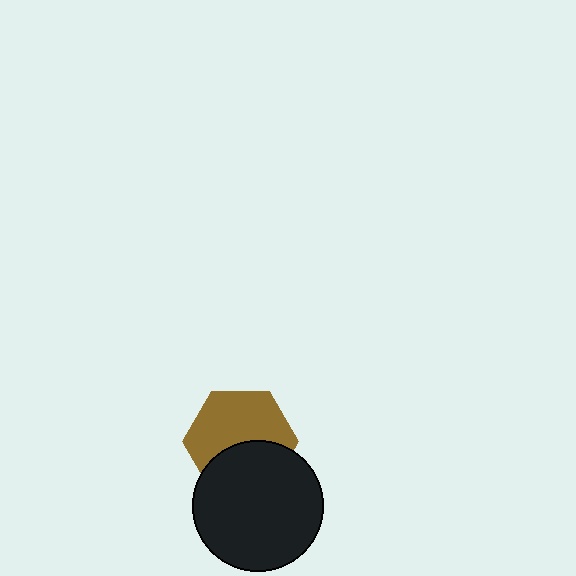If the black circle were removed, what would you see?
You would see the complete brown hexagon.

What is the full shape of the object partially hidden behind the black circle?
The partially hidden object is a brown hexagon.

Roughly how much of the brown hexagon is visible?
About half of it is visible (roughly 60%).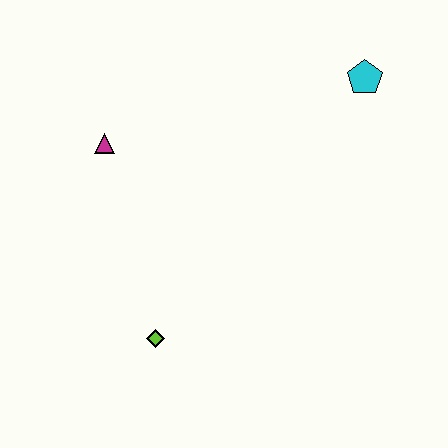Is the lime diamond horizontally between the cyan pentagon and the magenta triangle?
Yes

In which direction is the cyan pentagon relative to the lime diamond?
The cyan pentagon is above the lime diamond.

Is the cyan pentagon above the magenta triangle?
Yes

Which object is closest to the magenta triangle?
The lime diamond is closest to the magenta triangle.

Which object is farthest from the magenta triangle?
The cyan pentagon is farthest from the magenta triangle.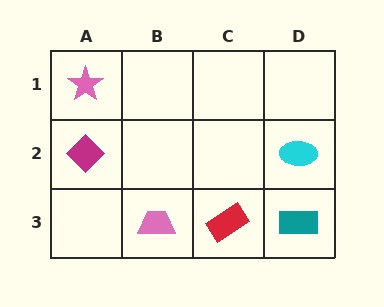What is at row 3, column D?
A teal rectangle.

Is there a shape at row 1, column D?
No, that cell is empty.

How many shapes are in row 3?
3 shapes.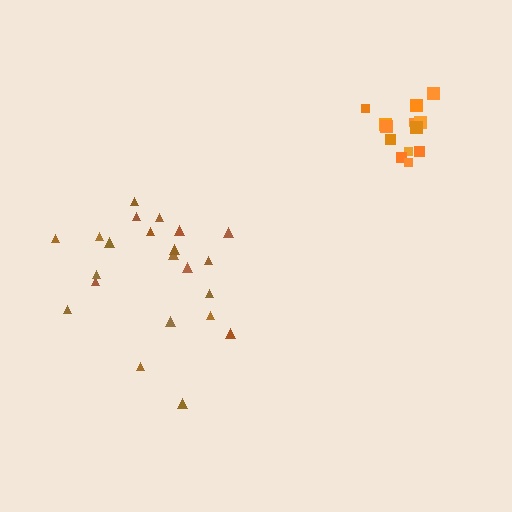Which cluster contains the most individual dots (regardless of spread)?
Brown (22).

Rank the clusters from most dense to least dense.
orange, brown.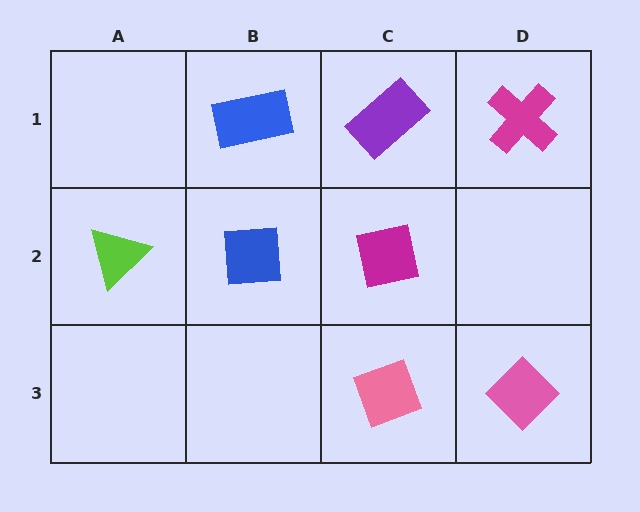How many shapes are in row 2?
3 shapes.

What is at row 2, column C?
A magenta square.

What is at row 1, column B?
A blue rectangle.